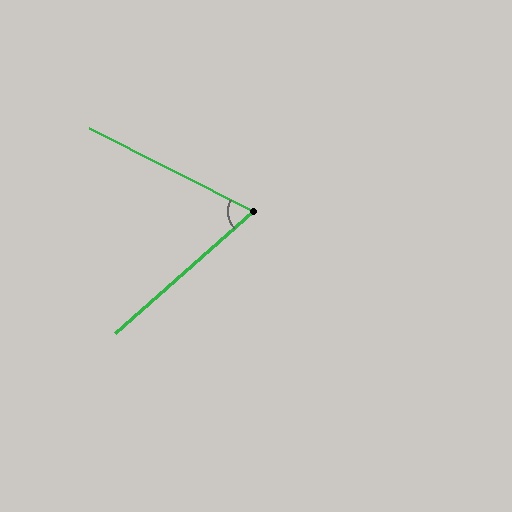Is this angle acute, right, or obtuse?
It is acute.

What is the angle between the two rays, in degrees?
Approximately 68 degrees.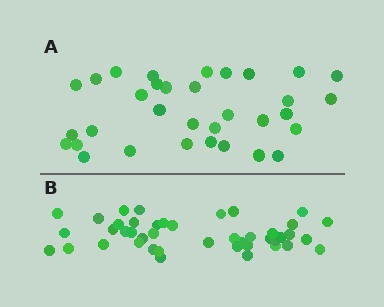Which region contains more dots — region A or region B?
Region B (the bottom region) has more dots.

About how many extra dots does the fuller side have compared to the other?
Region B has roughly 10 or so more dots than region A.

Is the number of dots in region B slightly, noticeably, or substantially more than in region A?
Region B has noticeably more, but not dramatically so. The ratio is roughly 1.3 to 1.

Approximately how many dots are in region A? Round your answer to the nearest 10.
About 30 dots. (The exact count is 33, which rounds to 30.)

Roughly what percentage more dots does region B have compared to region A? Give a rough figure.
About 30% more.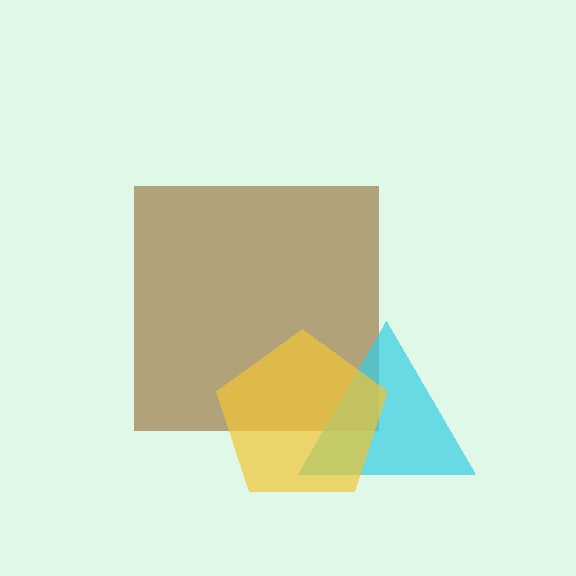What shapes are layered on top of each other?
The layered shapes are: a brown square, a cyan triangle, a yellow pentagon.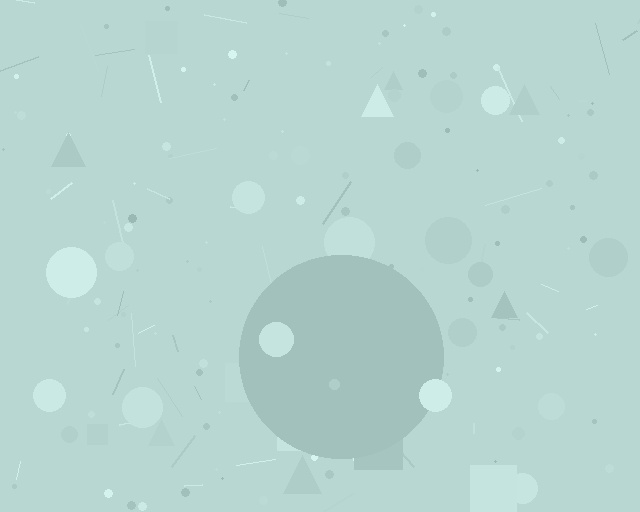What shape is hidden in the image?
A circle is hidden in the image.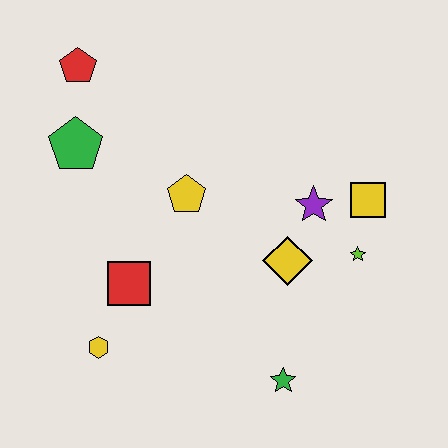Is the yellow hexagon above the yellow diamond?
No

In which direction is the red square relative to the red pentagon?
The red square is below the red pentagon.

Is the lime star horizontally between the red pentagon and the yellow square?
Yes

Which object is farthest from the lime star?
The red pentagon is farthest from the lime star.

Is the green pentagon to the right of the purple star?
No